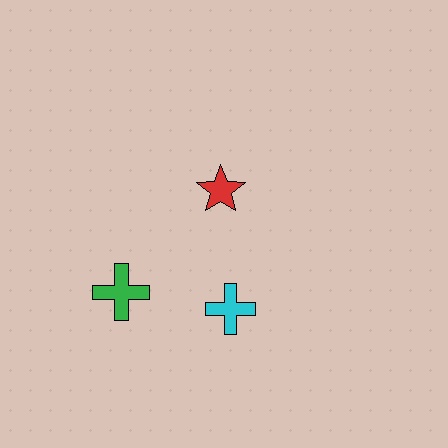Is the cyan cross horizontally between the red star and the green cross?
No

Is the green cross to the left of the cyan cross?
Yes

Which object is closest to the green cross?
The cyan cross is closest to the green cross.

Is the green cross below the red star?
Yes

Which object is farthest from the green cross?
The red star is farthest from the green cross.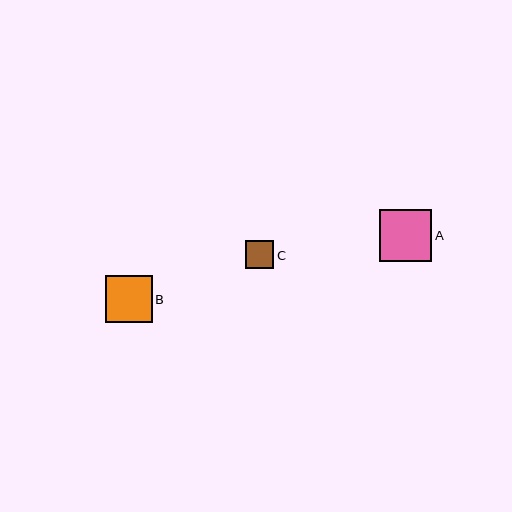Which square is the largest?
Square A is the largest with a size of approximately 52 pixels.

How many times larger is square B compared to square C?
Square B is approximately 1.7 times the size of square C.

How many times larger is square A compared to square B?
Square A is approximately 1.1 times the size of square B.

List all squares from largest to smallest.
From largest to smallest: A, B, C.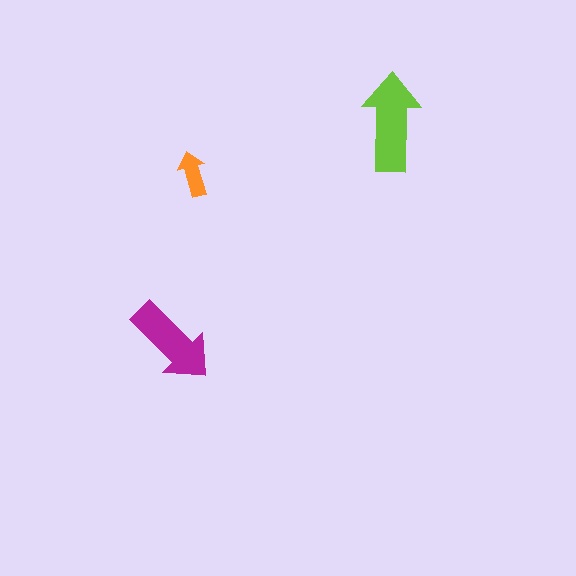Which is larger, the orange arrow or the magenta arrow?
The magenta one.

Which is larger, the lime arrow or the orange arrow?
The lime one.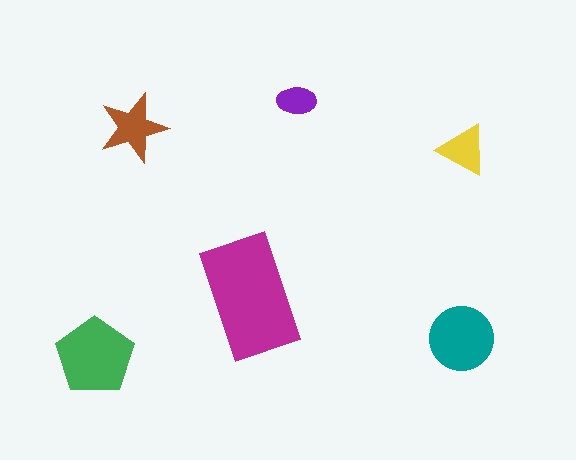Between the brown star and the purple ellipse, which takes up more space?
The brown star.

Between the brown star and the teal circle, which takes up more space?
The teal circle.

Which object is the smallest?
The purple ellipse.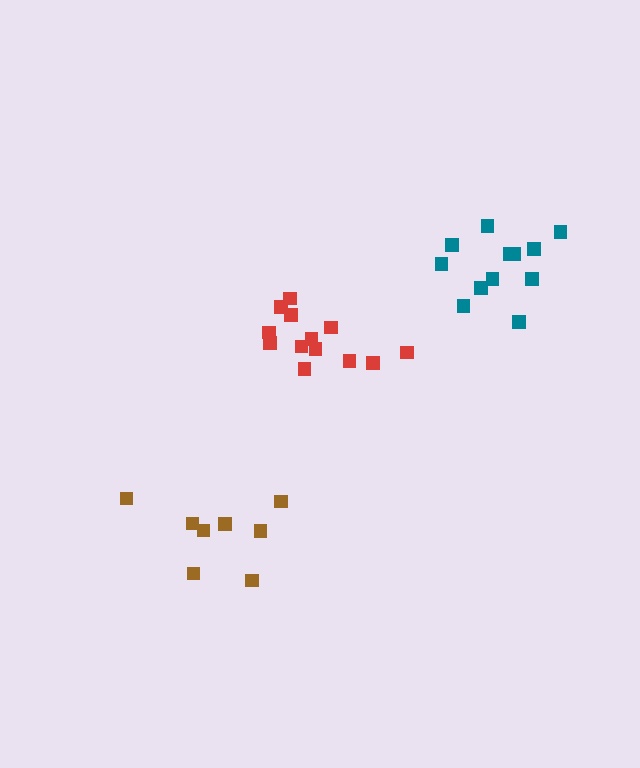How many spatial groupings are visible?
There are 3 spatial groupings.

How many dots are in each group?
Group 1: 13 dots, Group 2: 8 dots, Group 3: 12 dots (33 total).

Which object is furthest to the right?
The teal cluster is rightmost.